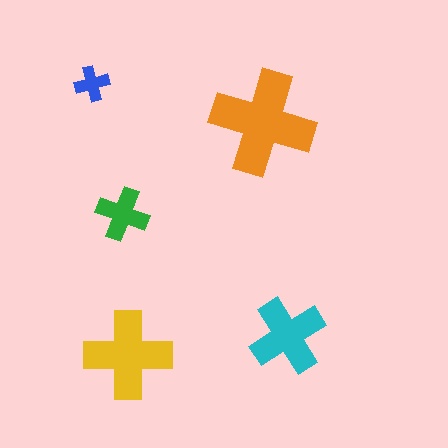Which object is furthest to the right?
The cyan cross is rightmost.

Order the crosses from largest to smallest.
the orange one, the yellow one, the cyan one, the green one, the blue one.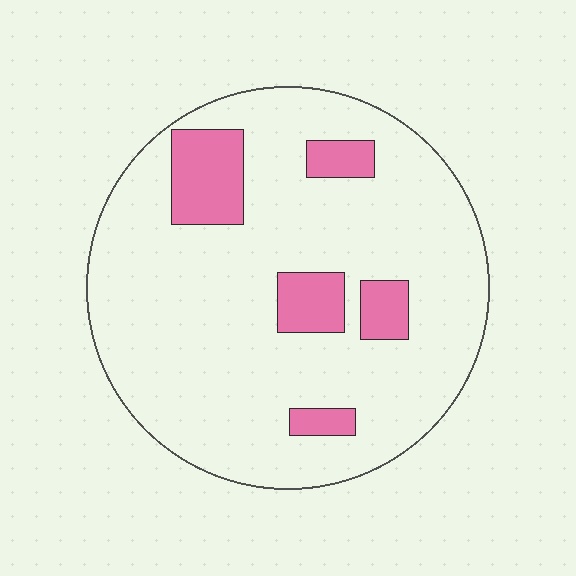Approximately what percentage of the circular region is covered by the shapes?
Approximately 15%.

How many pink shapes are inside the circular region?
5.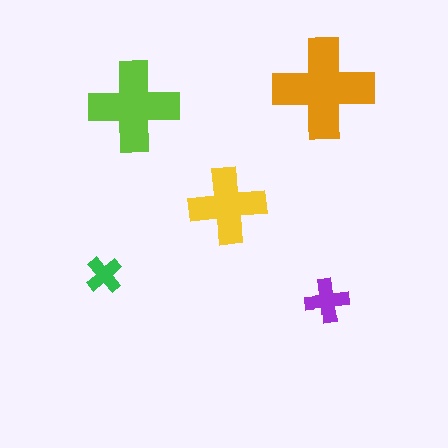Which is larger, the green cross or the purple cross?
The purple one.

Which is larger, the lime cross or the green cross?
The lime one.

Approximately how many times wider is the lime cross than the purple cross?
About 2 times wider.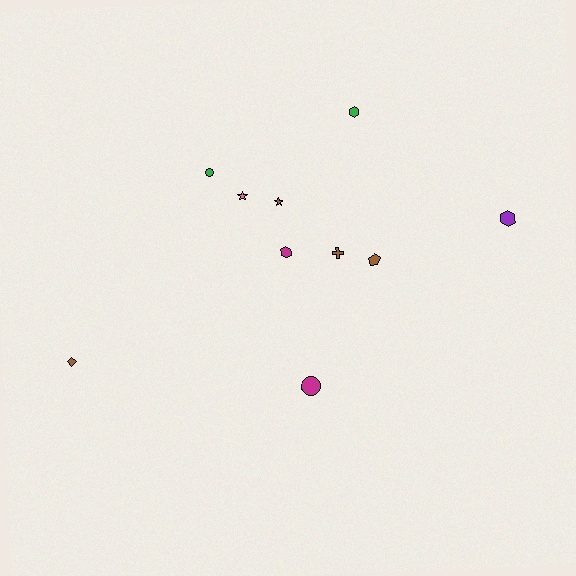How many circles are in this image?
There are 2 circles.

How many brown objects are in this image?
There are 4 brown objects.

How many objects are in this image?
There are 10 objects.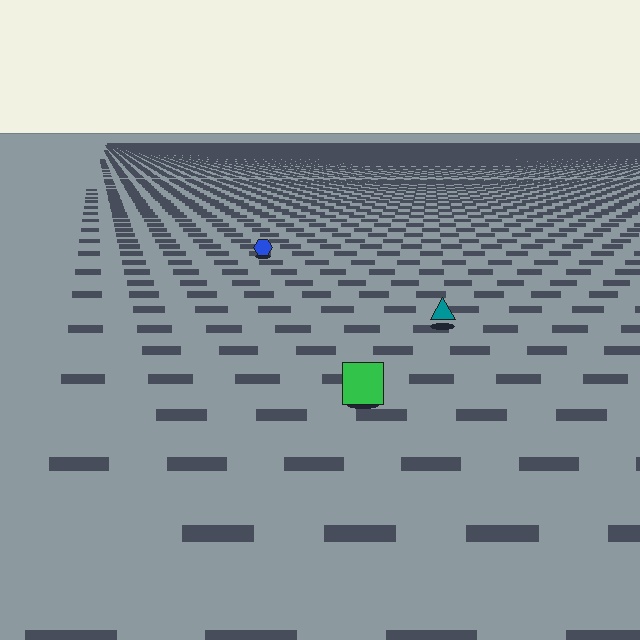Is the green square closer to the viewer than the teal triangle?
Yes. The green square is closer — you can tell from the texture gradient: the ground texture is coarser near it.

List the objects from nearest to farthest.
From nearest to farthest: the green square, the teal triangle, the blue hexagon.